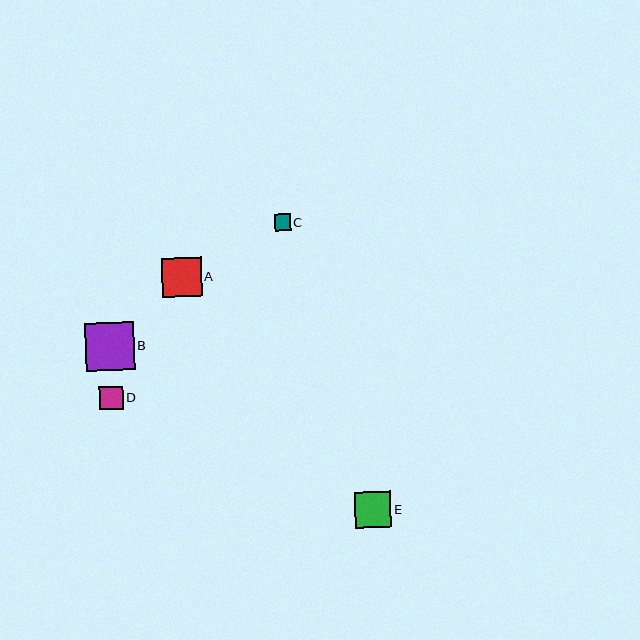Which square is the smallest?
Square C is the smallest with a size of approximately 16 pixels.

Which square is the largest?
Square B is the largest with a size of approximately 49 pixels.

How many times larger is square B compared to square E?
Square B is approximately 1.4 times the size of square E.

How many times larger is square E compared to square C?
Square E is approximately 2.2 times the size of square C.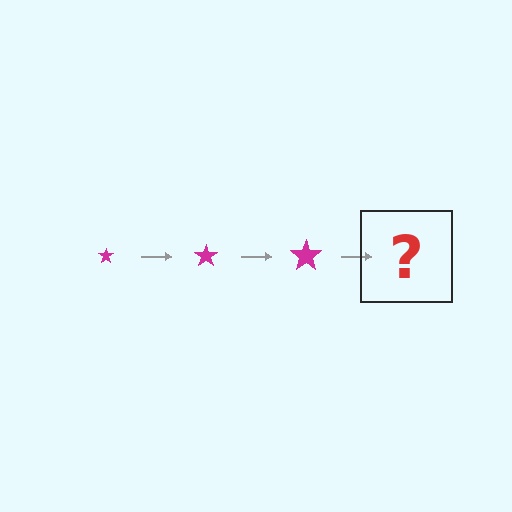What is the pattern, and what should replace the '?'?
The pattern is that the star gets progressively larger each step. The '?' should be a magenta star, larger than the previous one.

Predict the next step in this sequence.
The next step is a magenta star, larger than the previous one.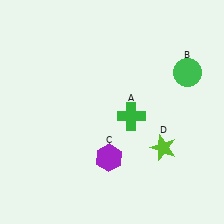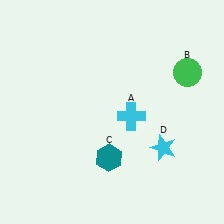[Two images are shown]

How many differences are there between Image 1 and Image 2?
There are 3 differences between the two images.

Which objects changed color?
A changed from green to cyan. C changed from purple to teal. D changed from lime to cyan.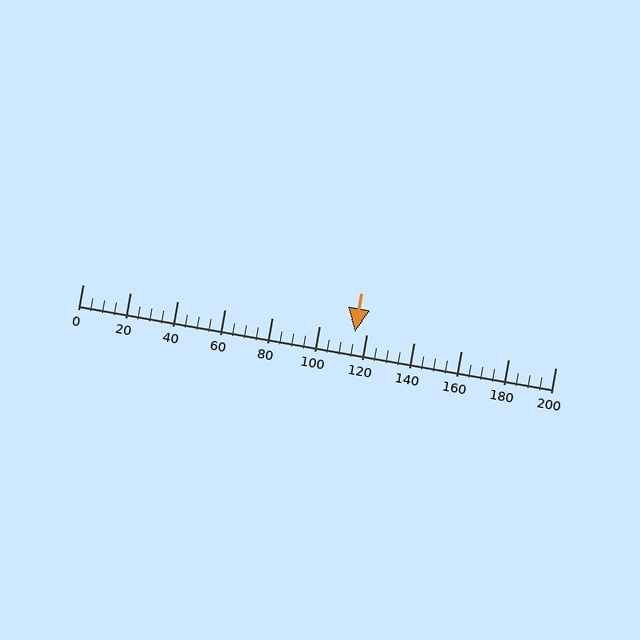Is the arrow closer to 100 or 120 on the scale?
The arrow is closer to 120.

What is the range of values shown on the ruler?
The ruler shows values from 0 to 200.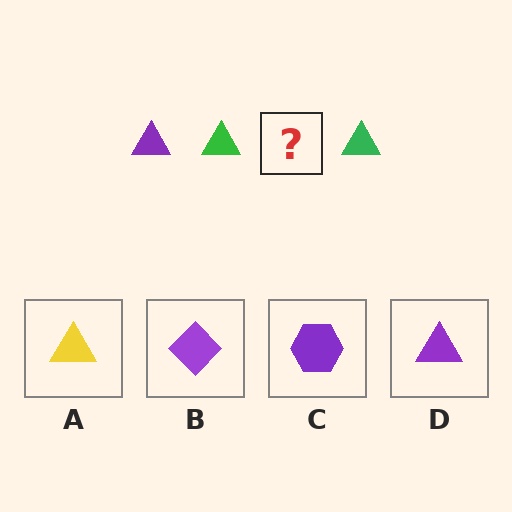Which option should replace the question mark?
Option D.